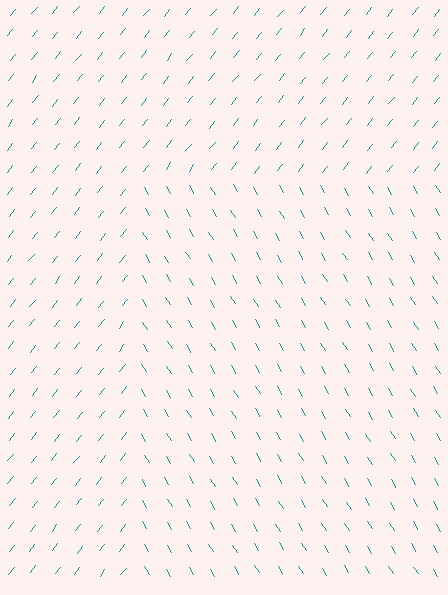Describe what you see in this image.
The image is filled with small teal line segments. A rectangle region in the image has lines oriented differently from the surrounding lines, creating a visible texture boundary.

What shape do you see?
I see a rectangle.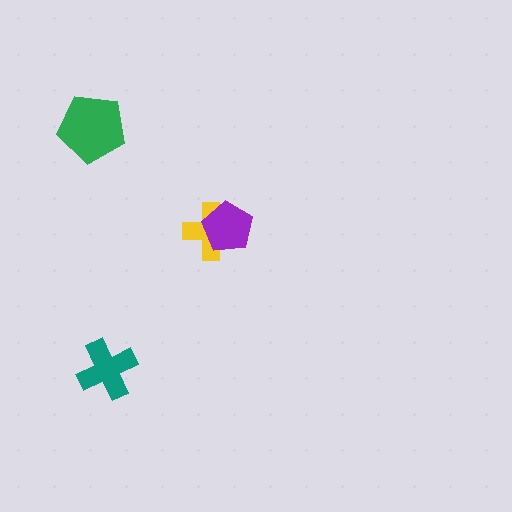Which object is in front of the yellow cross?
The purple pentagon is in front of the yellow cross.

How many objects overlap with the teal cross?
0 objects overlap with the teal cross.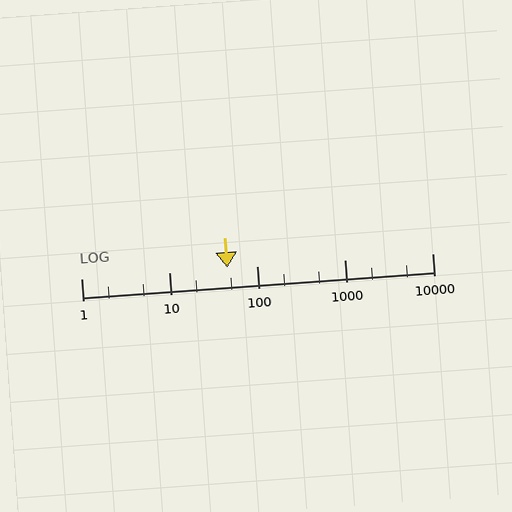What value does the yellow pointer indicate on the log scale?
The pointer indicates approximately 46.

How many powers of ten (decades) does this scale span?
The scale spans 4 decades, from 1 to 10000.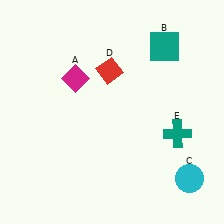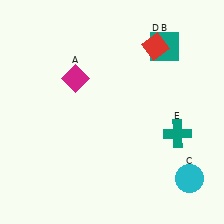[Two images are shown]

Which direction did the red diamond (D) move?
The red diamond (D) moved right.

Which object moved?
The red diamond (D) moved right.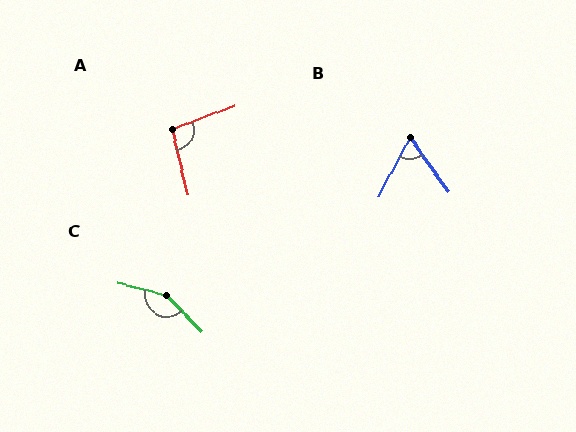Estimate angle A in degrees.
Approximately 98 degrees.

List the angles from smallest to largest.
B (64°), A (98°), C (148°).